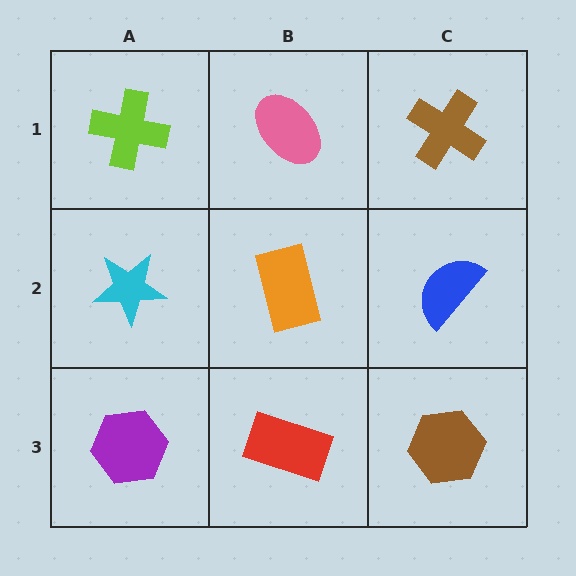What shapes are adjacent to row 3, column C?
A blue semicircle (row 2, column C), a red rectangle (row 3, column B).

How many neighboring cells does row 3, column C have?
2.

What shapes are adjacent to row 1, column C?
A blue semicircle (row 2, column C), a pink ellipse (row 1, column B).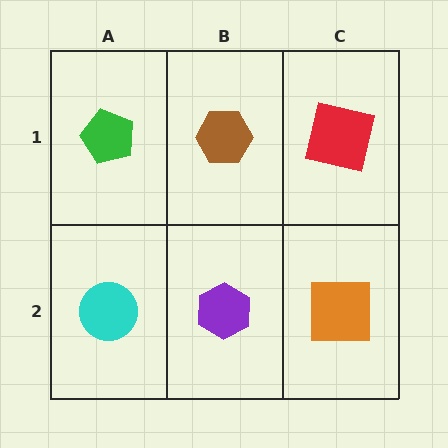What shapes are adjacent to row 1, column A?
A cyan circle (row 2, column A), a brown hexagon (row 1, column B).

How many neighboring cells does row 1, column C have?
2.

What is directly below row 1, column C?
An orange square.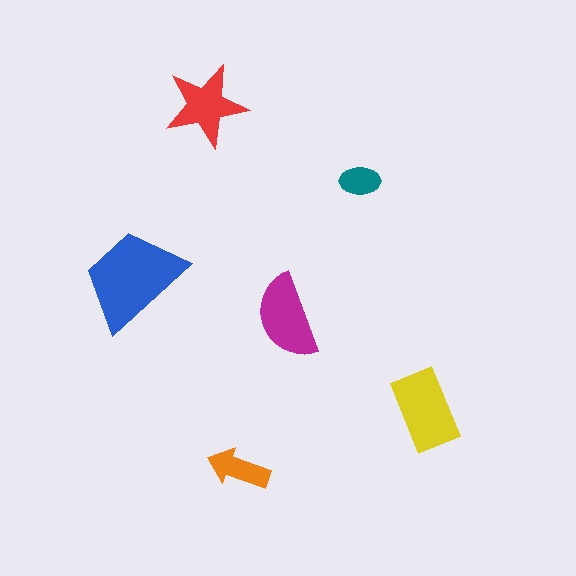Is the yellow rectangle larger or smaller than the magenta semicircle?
Larger.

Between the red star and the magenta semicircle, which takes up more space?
The magenta semicircle.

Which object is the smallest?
The teal ellipse.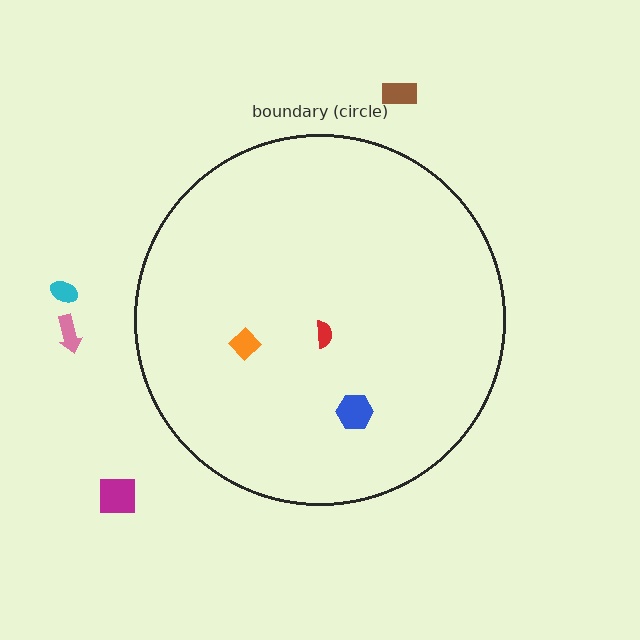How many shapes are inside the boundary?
3 inside, 4 outside.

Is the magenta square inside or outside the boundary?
Outside.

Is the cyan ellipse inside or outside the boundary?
Outside.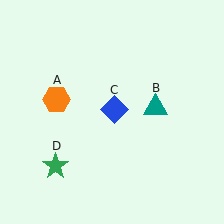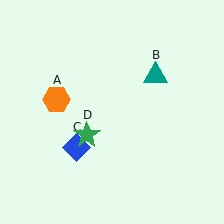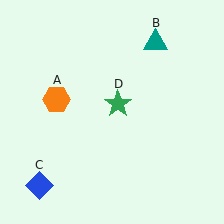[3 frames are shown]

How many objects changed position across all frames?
3 objects changed position: teal triangle (object B), blue diamond (object C), green star (object D).